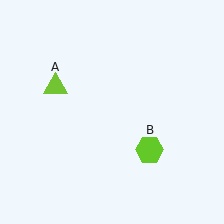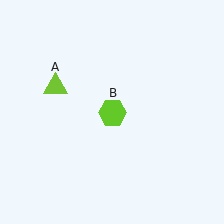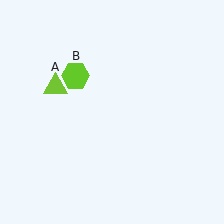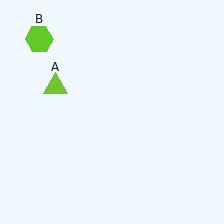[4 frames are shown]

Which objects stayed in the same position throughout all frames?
Lime triangle (object A) remained stationary.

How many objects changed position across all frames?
1 object changed position: lime hexagon (object B).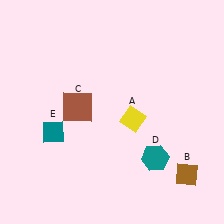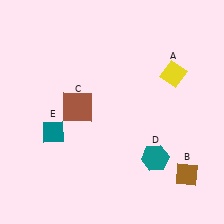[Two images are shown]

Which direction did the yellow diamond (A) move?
The yellow diamond (A) moved up.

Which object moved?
The yellow diamond (A) moved up.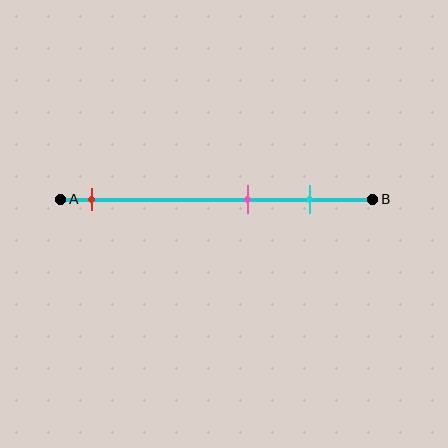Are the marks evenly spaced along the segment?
No, the marks are not evenly spaced.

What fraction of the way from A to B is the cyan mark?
The cyan mark is approximately 80% (0.8) of the way from A to B.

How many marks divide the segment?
There are 3 marks dividing the segment.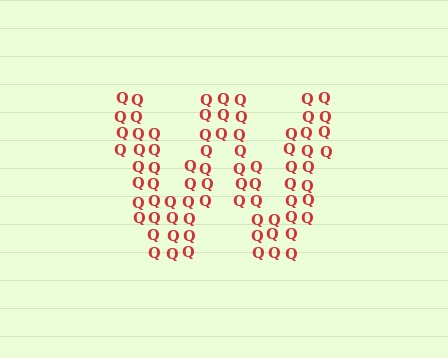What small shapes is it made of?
It is made of small letter Q's.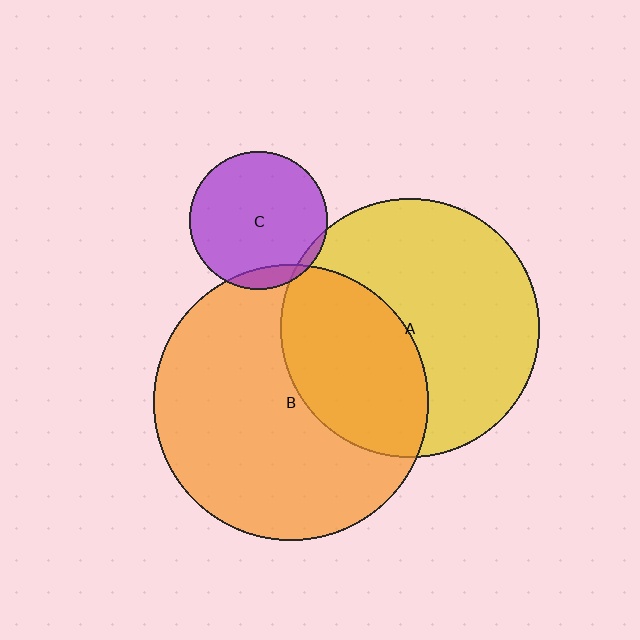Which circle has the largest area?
Circle B (orange).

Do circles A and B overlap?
Yes.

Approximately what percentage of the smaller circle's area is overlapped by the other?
Approximately 40%.